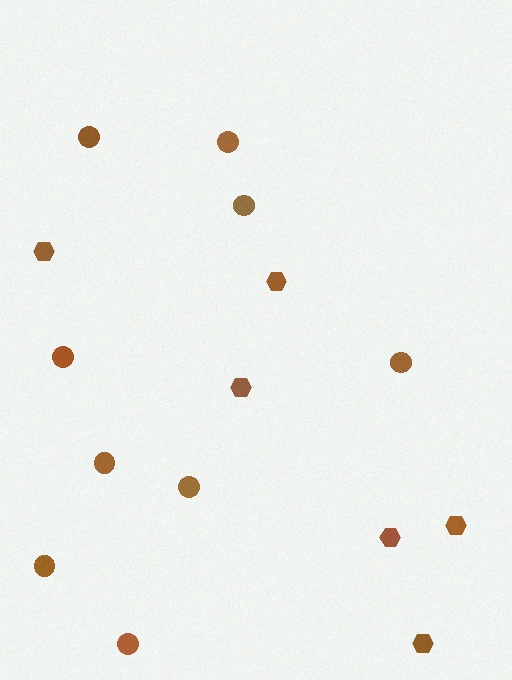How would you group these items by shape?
There are 2 groups: one group of hexagons (6) and one group of circles (9).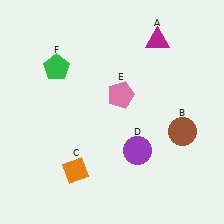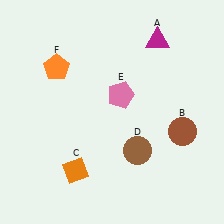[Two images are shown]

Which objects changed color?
D changed from purple to brown. F changed from green to orange.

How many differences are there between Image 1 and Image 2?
There are 2 differences between the two images.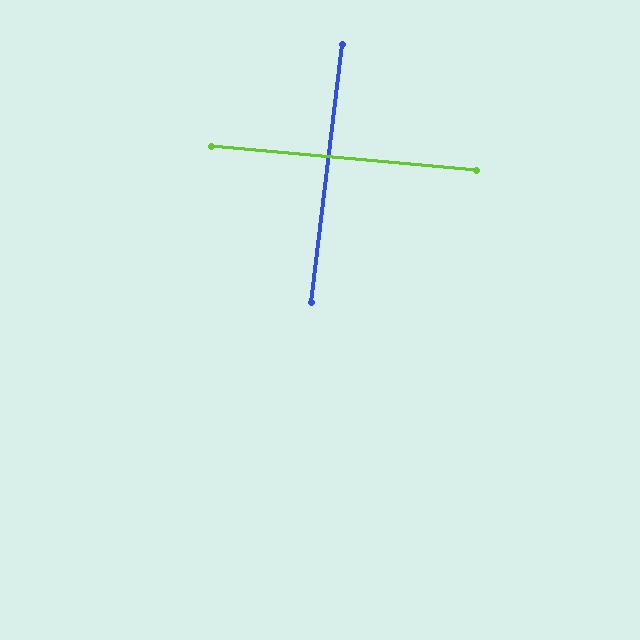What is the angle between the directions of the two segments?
Approximately 88 degrees.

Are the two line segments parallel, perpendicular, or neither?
Perpendicular — they meet at approximately 88°.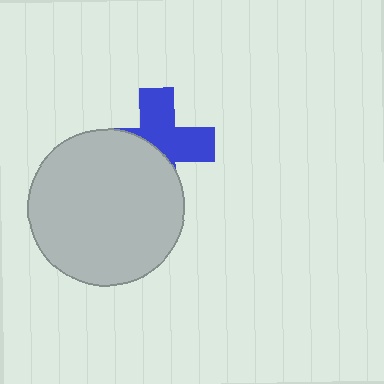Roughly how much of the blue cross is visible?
About half of it is visible (roughly 53%).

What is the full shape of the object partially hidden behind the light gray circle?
The partially hidden object is a blue cross.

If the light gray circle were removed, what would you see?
You would see the complete blue cross.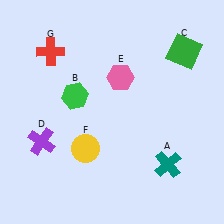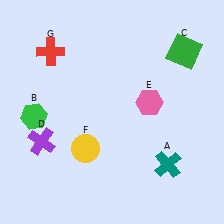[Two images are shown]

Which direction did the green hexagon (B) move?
The green hexagon (B) moved left.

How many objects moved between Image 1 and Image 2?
2 objects moved between the two images.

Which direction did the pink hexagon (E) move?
The pink hexagon (E) moved right.